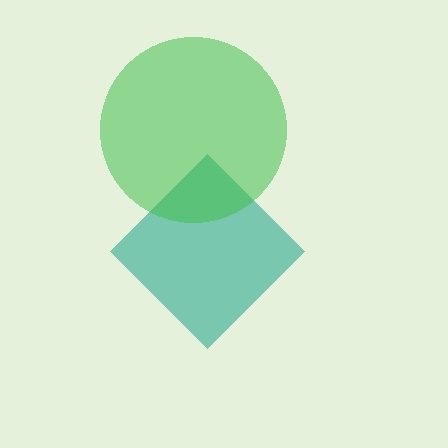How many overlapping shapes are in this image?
There are 2 overlapping shapes in the image.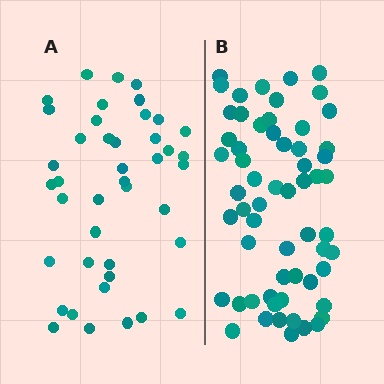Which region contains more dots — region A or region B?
Region B (the right region) has more dots.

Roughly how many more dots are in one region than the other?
Region B has approximately 20 more dots than region A.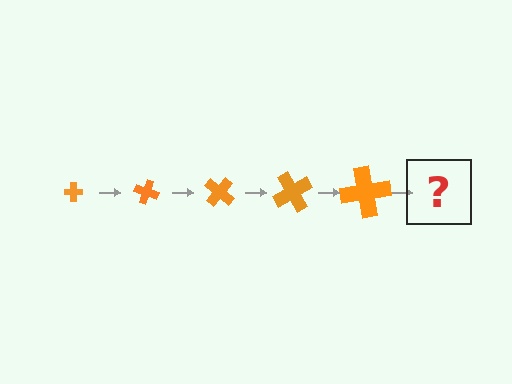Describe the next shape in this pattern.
It should be a cross, larger than the previous one and rotated 100 degrees from the start.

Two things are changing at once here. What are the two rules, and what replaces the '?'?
The two rules are that the cross grows larger each step and it rotates 20 degrees each step. The '?' should be a cross, larger than the previous one and rotated 100 degrees from the start.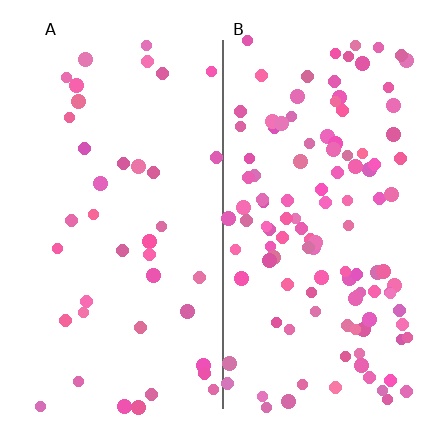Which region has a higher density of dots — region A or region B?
B (the right).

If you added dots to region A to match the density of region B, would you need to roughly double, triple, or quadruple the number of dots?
Approximately triple.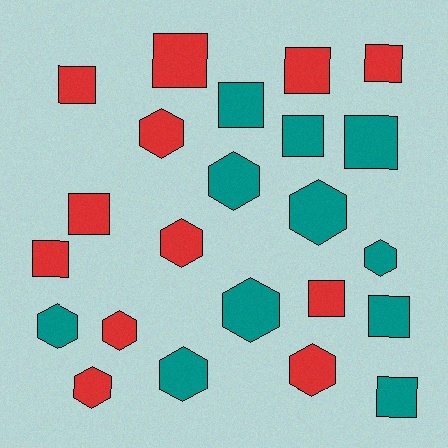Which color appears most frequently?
Red, with 12 objects.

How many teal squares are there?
There are 5 teal squares.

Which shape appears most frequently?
Square, with 12 objects.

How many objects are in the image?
There are 23 objects.